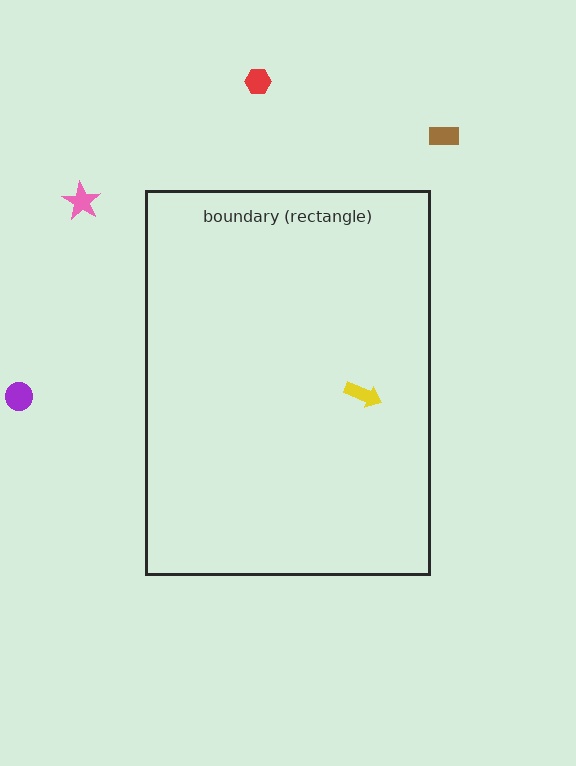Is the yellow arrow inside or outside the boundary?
Inside.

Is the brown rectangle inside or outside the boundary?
Outside.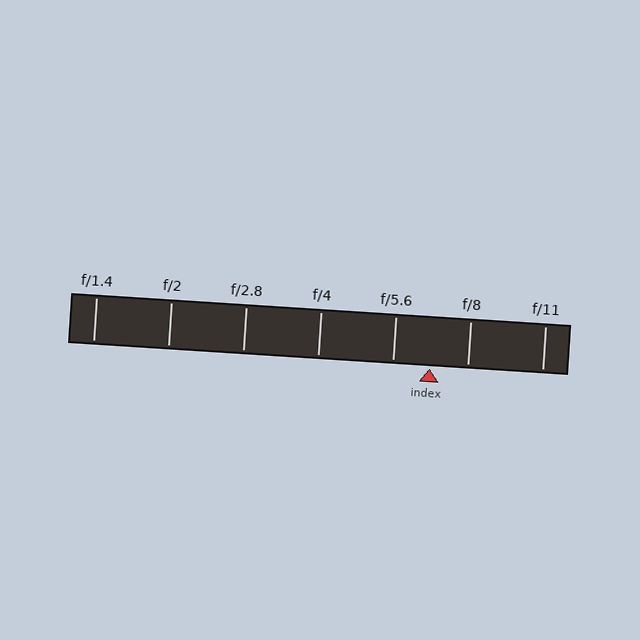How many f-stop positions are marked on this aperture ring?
There are 7 f-stop positions marked.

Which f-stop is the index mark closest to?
The index mark is closest to f/8.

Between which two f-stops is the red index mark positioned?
The index mark is between f/5.6 and f/8.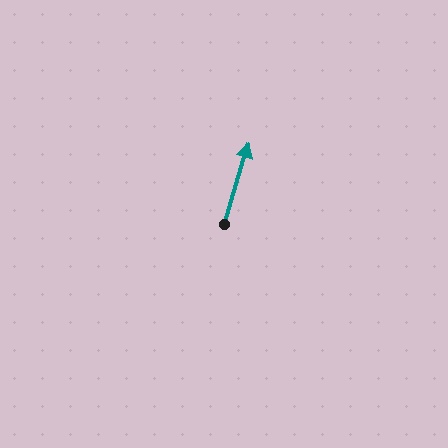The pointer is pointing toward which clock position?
Roughly 1 o'clock.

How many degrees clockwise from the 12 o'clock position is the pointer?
Approximately 17 degrees.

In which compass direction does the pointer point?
North.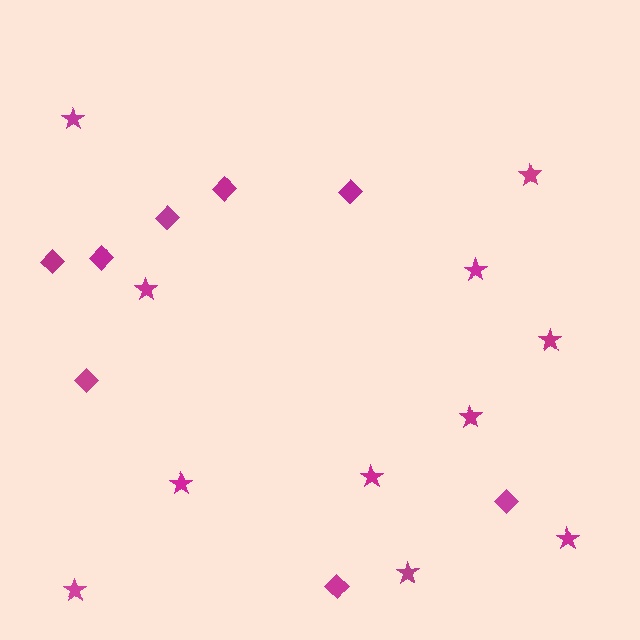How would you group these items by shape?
There are 2 groups: one group of stars (11) and one group of diamonds (8).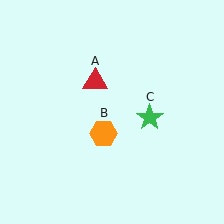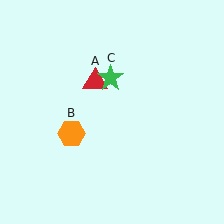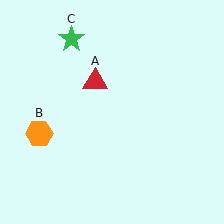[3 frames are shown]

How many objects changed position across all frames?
2 objects changed position: orange hexagon (object B), green star (object C).